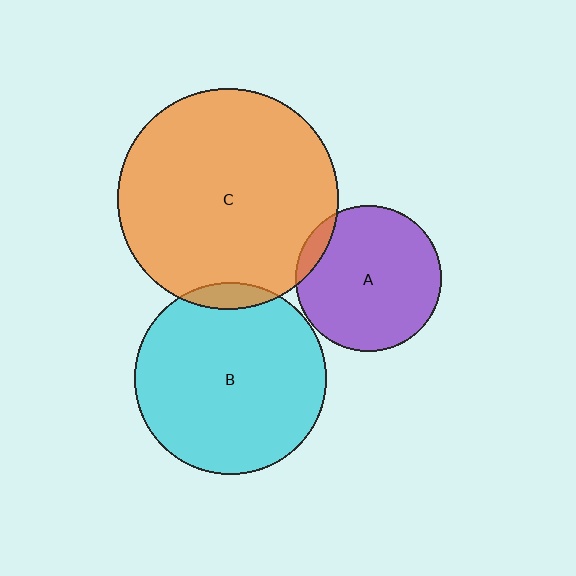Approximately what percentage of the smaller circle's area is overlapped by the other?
Approximately 10%.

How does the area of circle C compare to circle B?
Approximately 1.3 times.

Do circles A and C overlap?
Yes.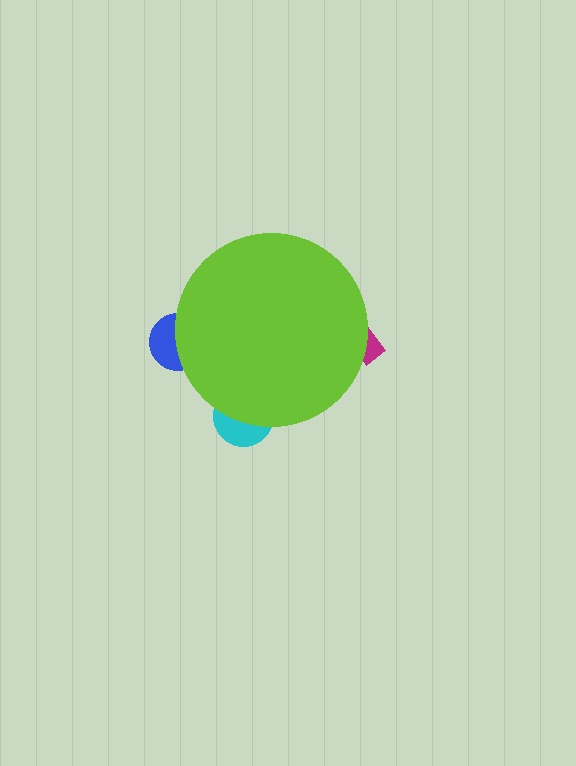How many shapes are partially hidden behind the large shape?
3 shapes are partially hidden.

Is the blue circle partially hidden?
Yes, the blue circle is partially hidden behind the lime circle.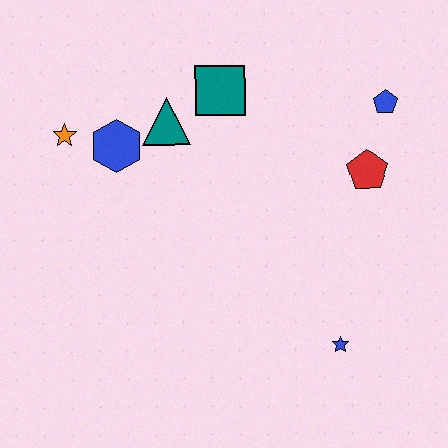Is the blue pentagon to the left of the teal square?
No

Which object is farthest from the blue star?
The orange star is farthest from the blue star.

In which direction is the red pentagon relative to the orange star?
The red pentagon is to the right of the orange star.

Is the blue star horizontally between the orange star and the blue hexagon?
No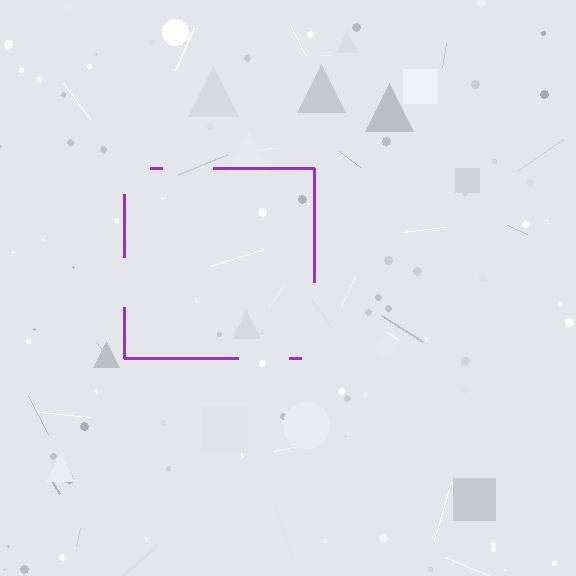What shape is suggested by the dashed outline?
The dashed outline suggests a square.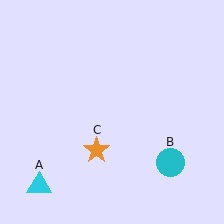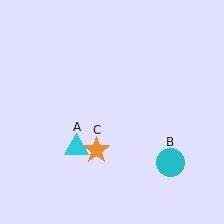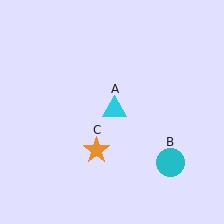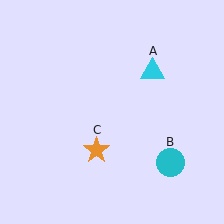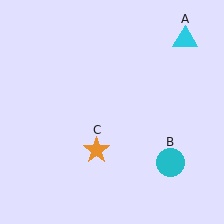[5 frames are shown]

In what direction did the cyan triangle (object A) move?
The cyan triangle (object A) moved up and to the right.